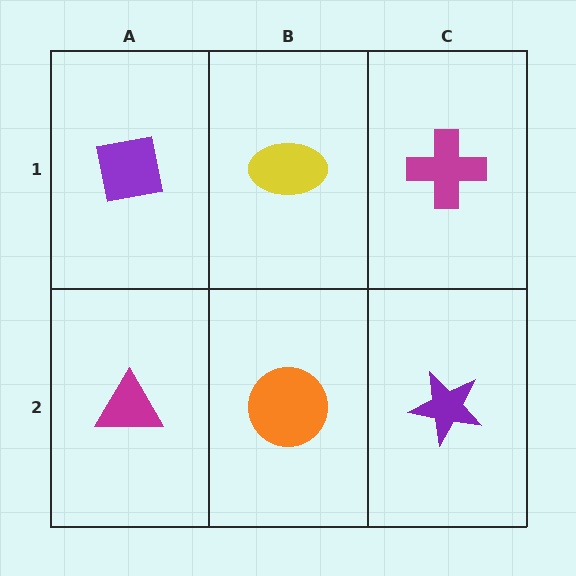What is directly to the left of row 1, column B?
A purple square.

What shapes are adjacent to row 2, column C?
A magenta cross (row 1, column C), an orange circle (row 2, column B).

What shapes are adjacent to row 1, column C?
A purple star (row 2, column C), a yellow ellipse (row 1, column B).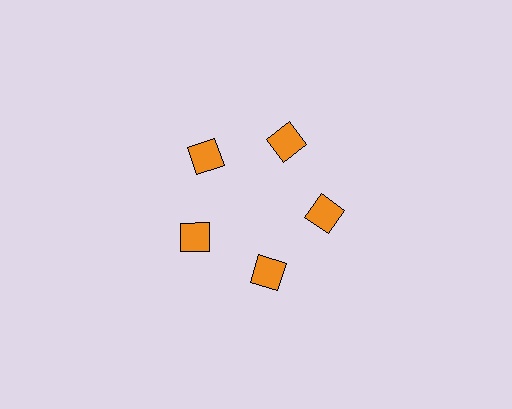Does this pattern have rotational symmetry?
Yes, this pattern has 5-fold rotational symmetry. It looks the same after rotating 72 degrees around the center.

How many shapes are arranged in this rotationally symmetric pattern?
There are 5 shapes, arranged in 5 groups of 1.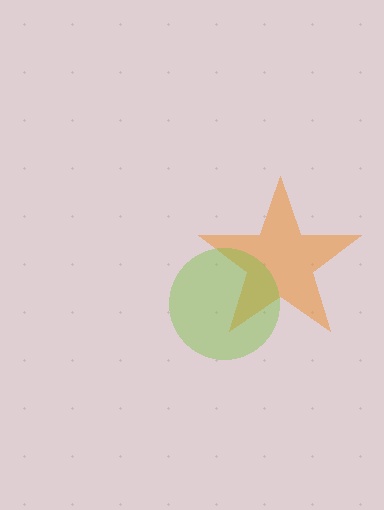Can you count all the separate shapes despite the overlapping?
Yes, there are 2 separate shapes.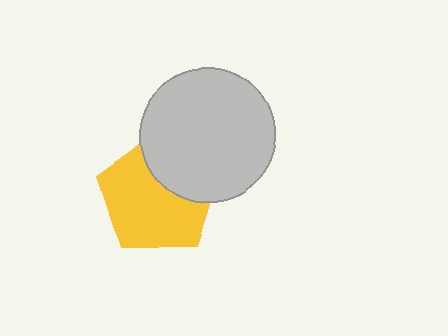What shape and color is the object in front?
The object in front is a light gray circle.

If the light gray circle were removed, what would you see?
You would see the complete yellow pentagon.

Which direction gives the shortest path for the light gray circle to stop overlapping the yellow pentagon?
Moving toward the upper-right gives the shortest separation.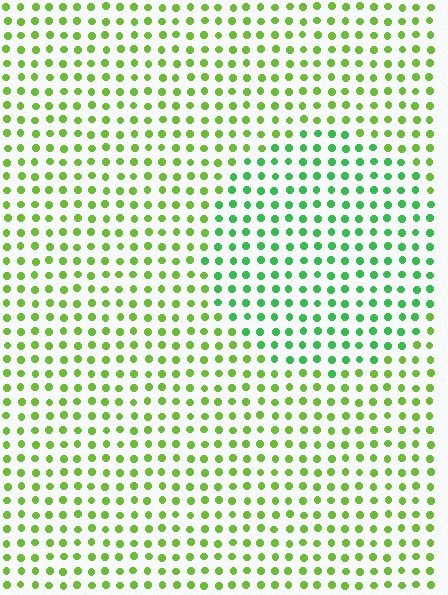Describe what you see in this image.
The image is filled with small lime elements in a uniform arrangement. A circle-shaped region is visible where the elements are tinted to a slightly different hue, forming a subtle color boundary.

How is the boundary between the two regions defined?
The boundary is defined purely by a slight shift in hue (about 36 degrees). Spacing, size, and orientation are identical on both sides.